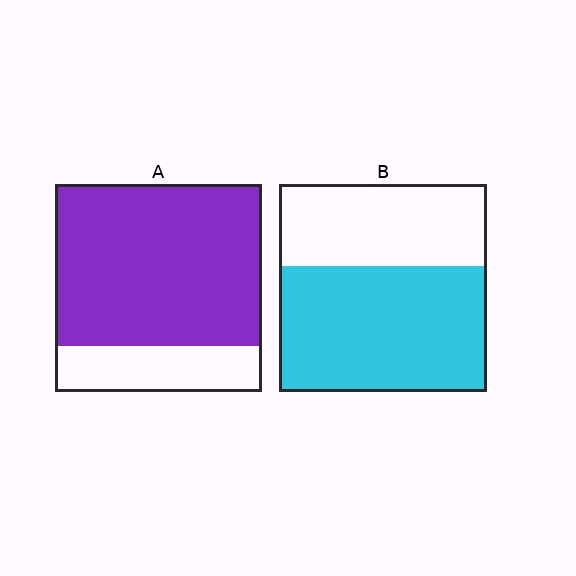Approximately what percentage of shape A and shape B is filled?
A is approximately 80% and B is approximately 60%.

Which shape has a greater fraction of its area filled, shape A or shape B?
Shape A.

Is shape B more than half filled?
Yes.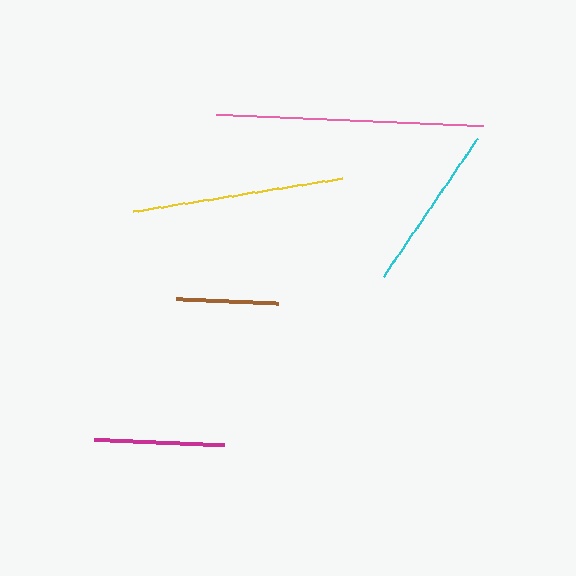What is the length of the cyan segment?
The cyan segment is approximately 166 pixels long.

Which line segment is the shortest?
The brown line is the shortest at approximately 102 pixels.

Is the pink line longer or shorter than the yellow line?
The pink line is longer than the yellow line.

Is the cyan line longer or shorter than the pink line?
The pink line is longer than the cyan line.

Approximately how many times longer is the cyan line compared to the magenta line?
The cyan line is approximately 1.3 times the length of the magenta line.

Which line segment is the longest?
The pink line is the longest at approximately 267 pixels.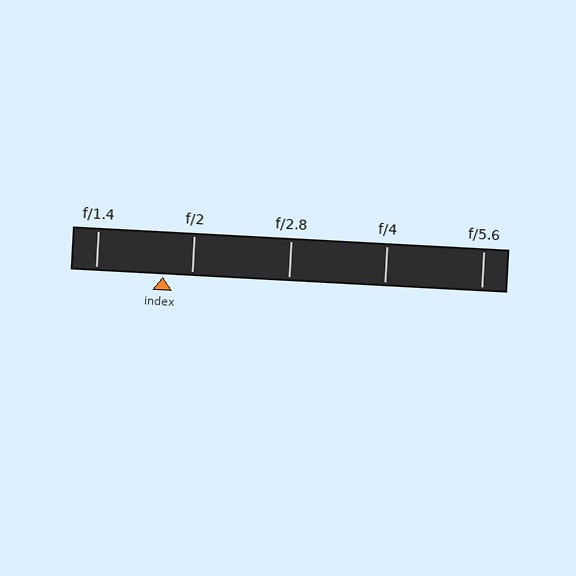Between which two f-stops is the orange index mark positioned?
The index mark is between f/1.4 and f/2.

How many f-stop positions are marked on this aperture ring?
There are 5 f-stop positions marked.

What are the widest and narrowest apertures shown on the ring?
The widest aperture shown is f/1.4 and the narrowest is f/5.6.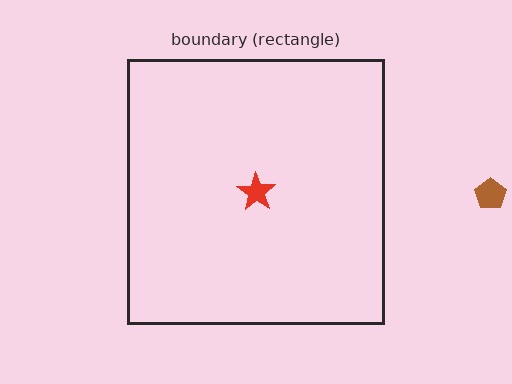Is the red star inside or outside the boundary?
Inside.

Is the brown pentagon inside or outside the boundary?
Outside.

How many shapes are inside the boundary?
1 inside, 1 outside.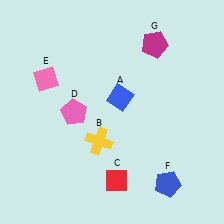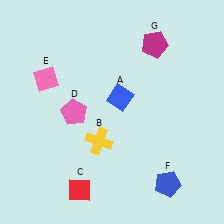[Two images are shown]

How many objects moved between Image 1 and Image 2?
1 object moved between the two images.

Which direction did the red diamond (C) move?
The red diamond (C) moved left.